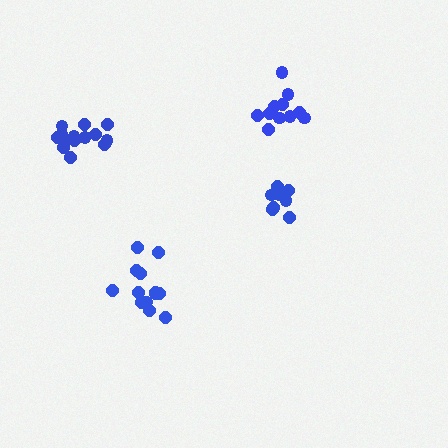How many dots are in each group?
Group 1: 11 dots, Group 2: 14 dots, Group 3: 9 dots, Group 4: 13 dots (47 total).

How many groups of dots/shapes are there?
There are 4 groups.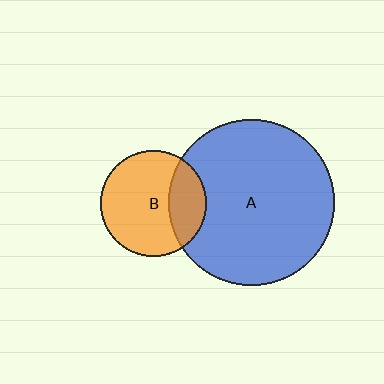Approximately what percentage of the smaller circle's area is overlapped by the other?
Approximately 25%.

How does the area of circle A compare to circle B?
Approximately 2.4 times.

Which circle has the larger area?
Circle A (blue).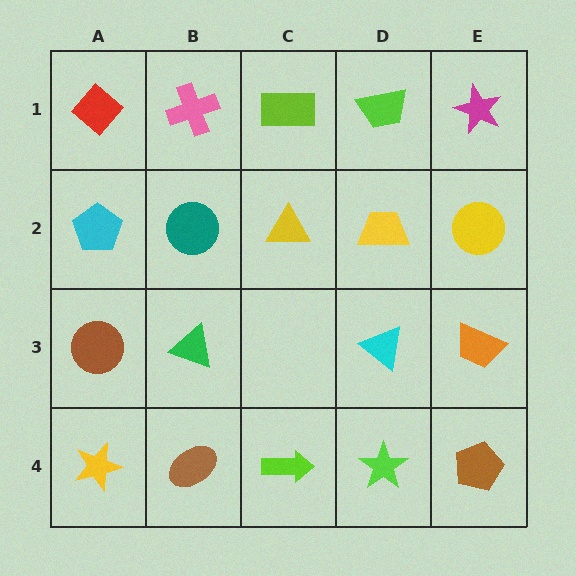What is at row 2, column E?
A yellow circle.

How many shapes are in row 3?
4 shapes.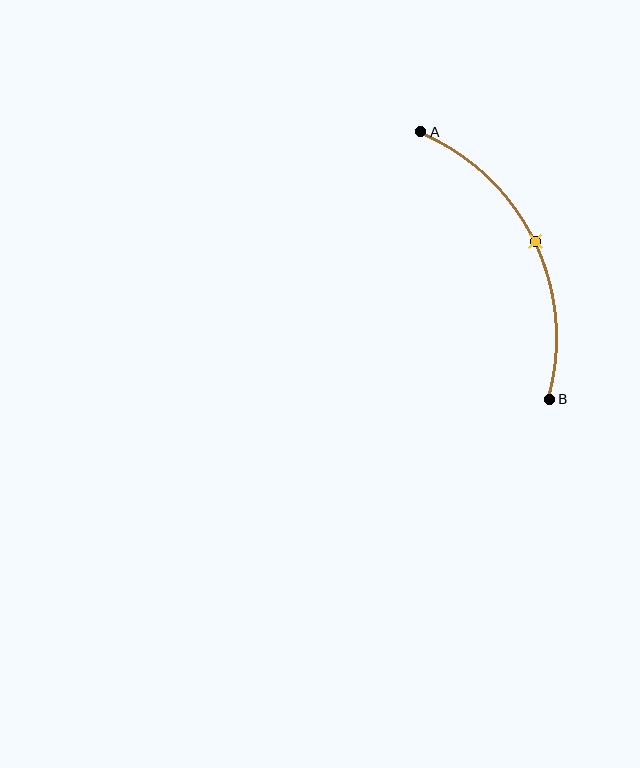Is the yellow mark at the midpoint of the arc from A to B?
Yes. The yellow mark lies on the arc at equal arc-length from both A and B — it is the arc midpoint.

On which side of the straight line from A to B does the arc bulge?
The arc bulges to the right of the straight line connecting A and B.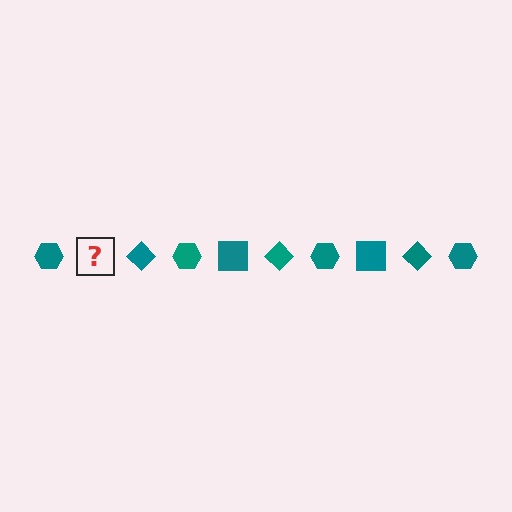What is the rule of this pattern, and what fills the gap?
The rule is that the pattern cycles through hexagon, square, diamond shapes in teal. The gap should be filled with a teal square.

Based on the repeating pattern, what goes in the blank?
The blank should be a teal square.